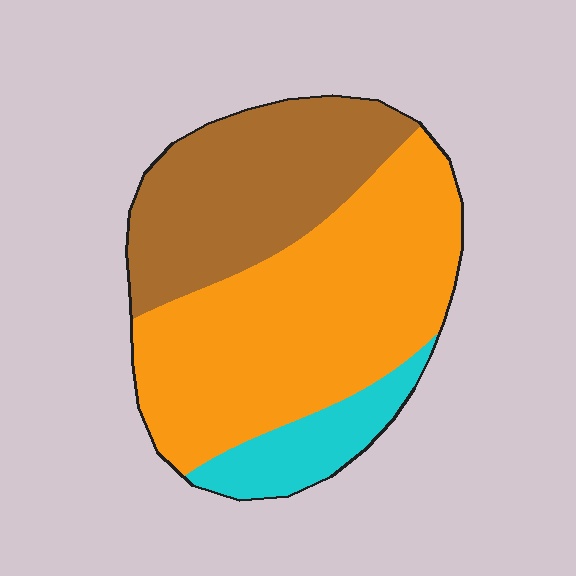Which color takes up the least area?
Cyan, at roughly 10%.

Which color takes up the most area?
Orange, at roughly 55%.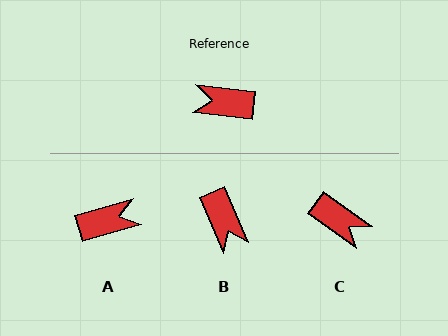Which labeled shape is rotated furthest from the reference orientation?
A, about 157 degrees away.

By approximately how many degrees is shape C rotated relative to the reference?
Approximately 151 degrees counter-clockwise.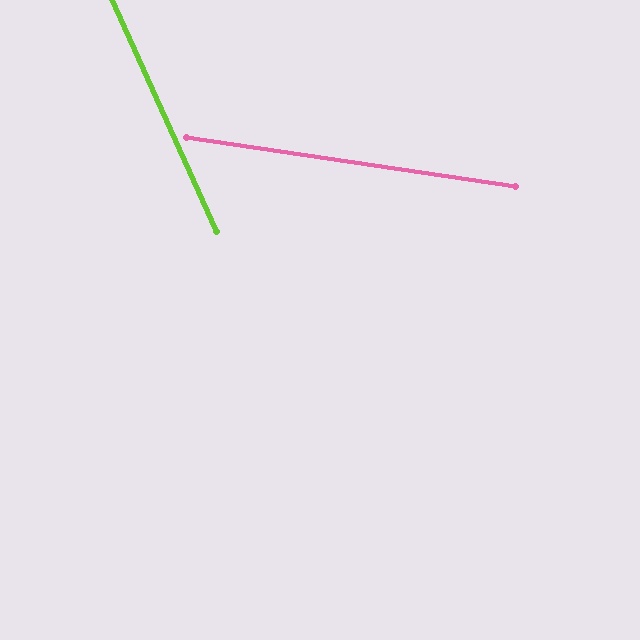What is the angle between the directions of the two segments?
Approximately 57 degrees.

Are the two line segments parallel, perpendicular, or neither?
Neither parallel nor perpendicular — they differ by about 57°.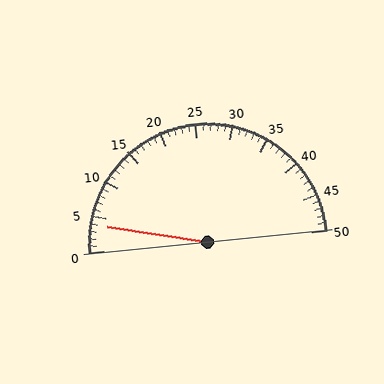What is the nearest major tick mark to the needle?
The nearest major tick mark is 5.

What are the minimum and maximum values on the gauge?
The gauge ranges from 0 to 50.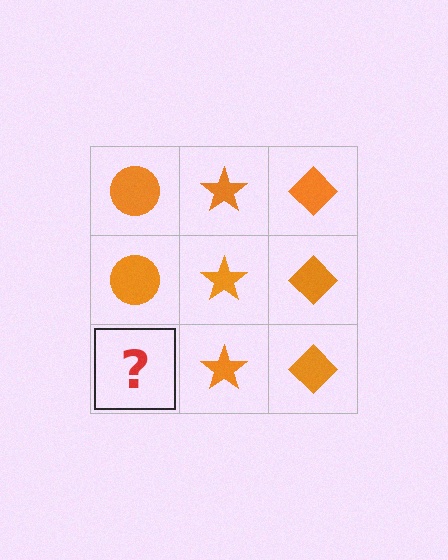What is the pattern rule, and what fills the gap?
The rule is that each column has a consistent shape. The gap should be filled with an orange circle.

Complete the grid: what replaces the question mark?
The question mark should be replaced with an orange circle.